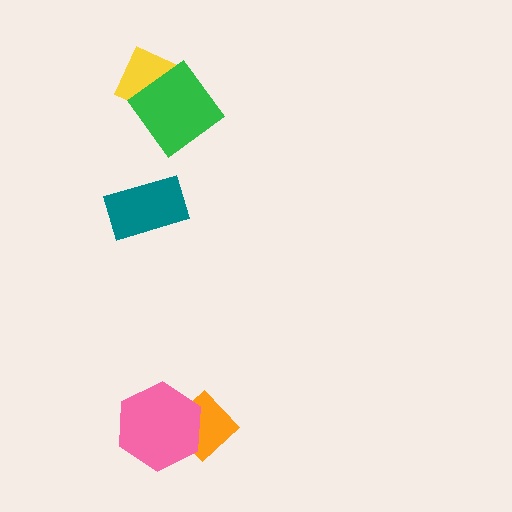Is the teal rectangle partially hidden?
No, no other shape covers it.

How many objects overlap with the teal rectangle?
0 objects overlap with the teal rectangle.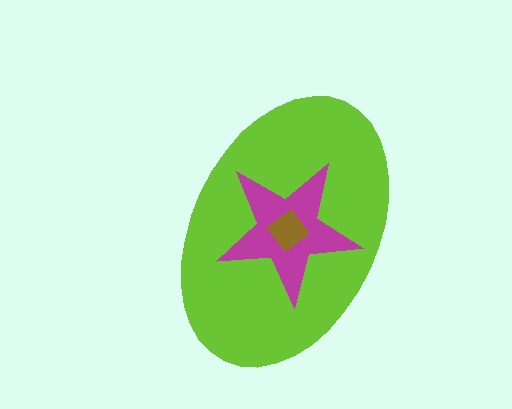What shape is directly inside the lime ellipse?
The magenta star.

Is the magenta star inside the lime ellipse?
Yes.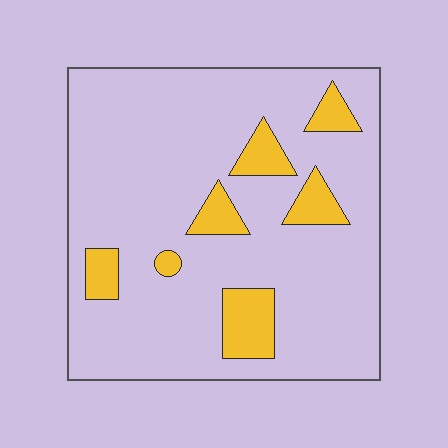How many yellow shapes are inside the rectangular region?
7.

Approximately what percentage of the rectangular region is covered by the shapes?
Approximately 15%.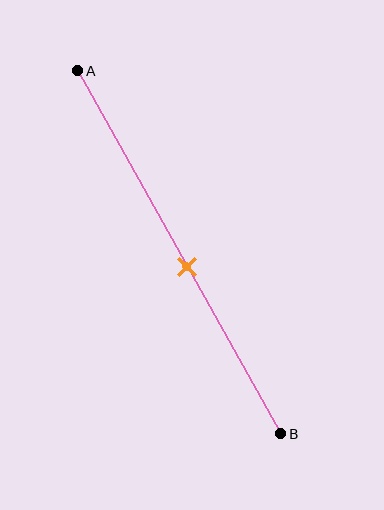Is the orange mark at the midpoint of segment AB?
No, the mark is at about 55% from A, not at the 50% midpoint.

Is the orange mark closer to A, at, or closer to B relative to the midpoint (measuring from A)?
The orange mark is closer to point B than the midpoint of segment AB.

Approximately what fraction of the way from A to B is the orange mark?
The orange mark is approximately 55% of the way from A to B.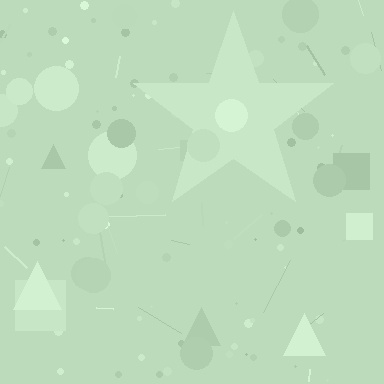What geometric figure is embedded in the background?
A star is embedded in the background.